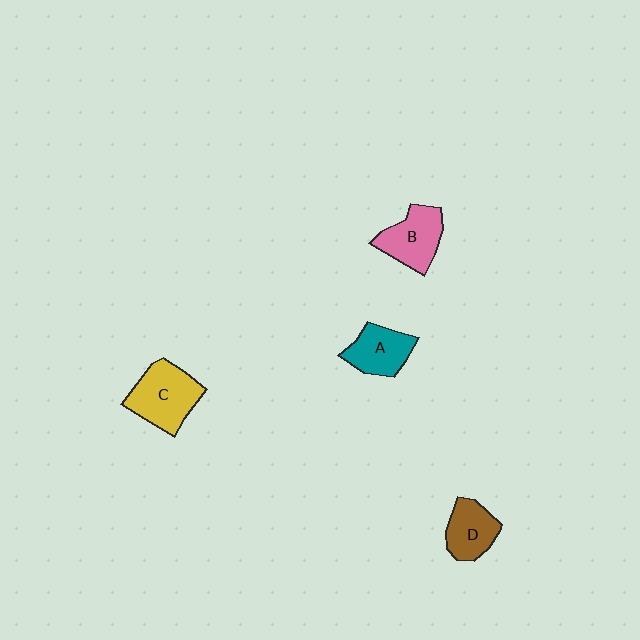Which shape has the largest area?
Shape C (yellow).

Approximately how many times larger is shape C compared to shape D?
Approximately 1.5 times.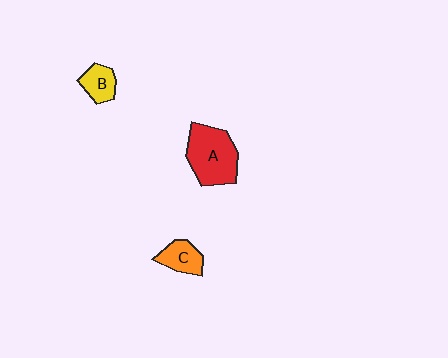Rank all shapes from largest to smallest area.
From largest to smallest: A (red), C (orange), B (yellow).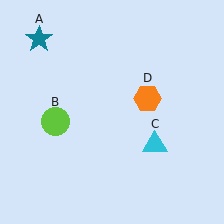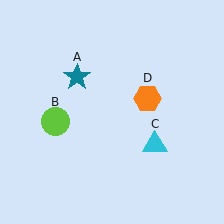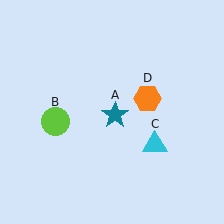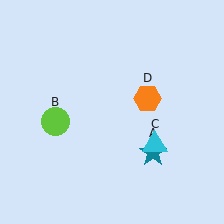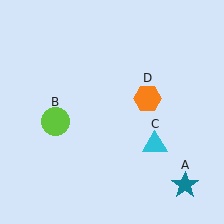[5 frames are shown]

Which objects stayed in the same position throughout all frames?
Lime circle (object B) and cyan triangle (object C) and orange hexagon (object D) remained stationary.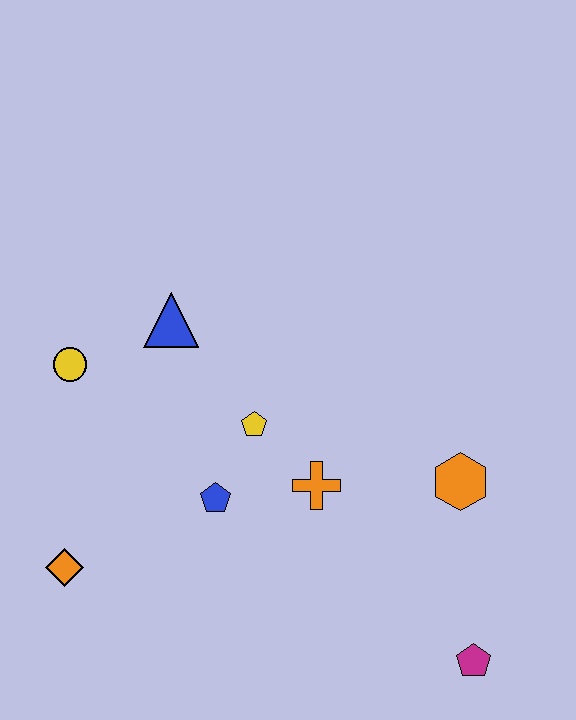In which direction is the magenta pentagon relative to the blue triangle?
The magenta pentagon is below the blue triangle.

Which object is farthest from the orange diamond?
The magenta pentagon is farthest from the orange diamond.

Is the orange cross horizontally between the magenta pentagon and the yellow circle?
Yes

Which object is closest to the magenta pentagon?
The orange hexagon is closest to the magenta pentagon.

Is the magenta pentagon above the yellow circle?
No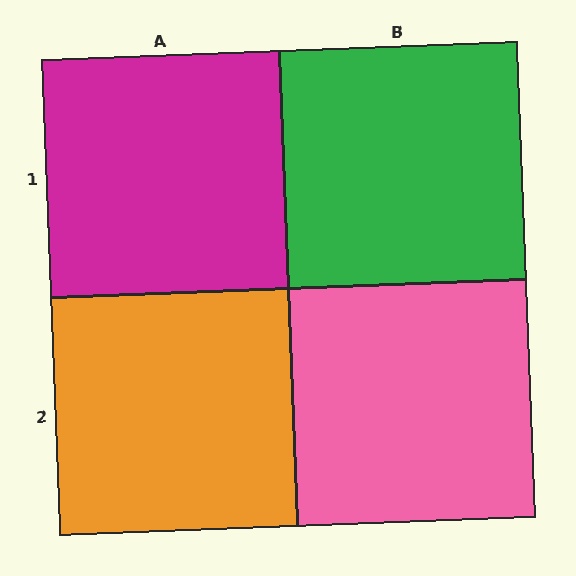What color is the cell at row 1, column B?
Green.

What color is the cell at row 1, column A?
Magenta.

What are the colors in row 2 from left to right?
Orange, pink.